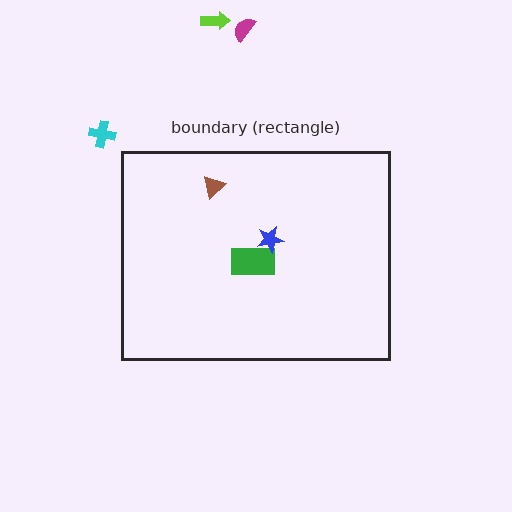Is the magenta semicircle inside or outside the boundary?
Outside.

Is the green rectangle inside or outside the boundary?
Inside.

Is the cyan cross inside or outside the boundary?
Outside.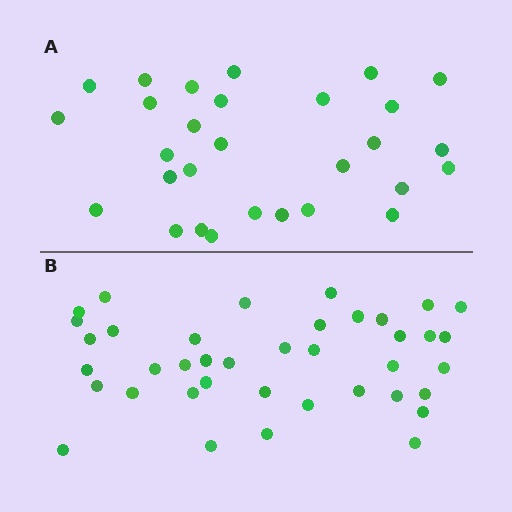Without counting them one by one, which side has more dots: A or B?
Region B (the bottom region) has more dots.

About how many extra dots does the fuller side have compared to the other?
Region B has roughly 10 or so more dots than region A.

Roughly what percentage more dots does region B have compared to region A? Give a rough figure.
About 35% more.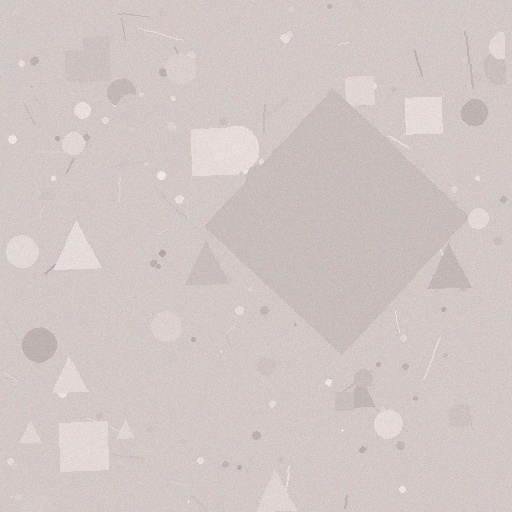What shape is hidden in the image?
A diamond is hidden in the image.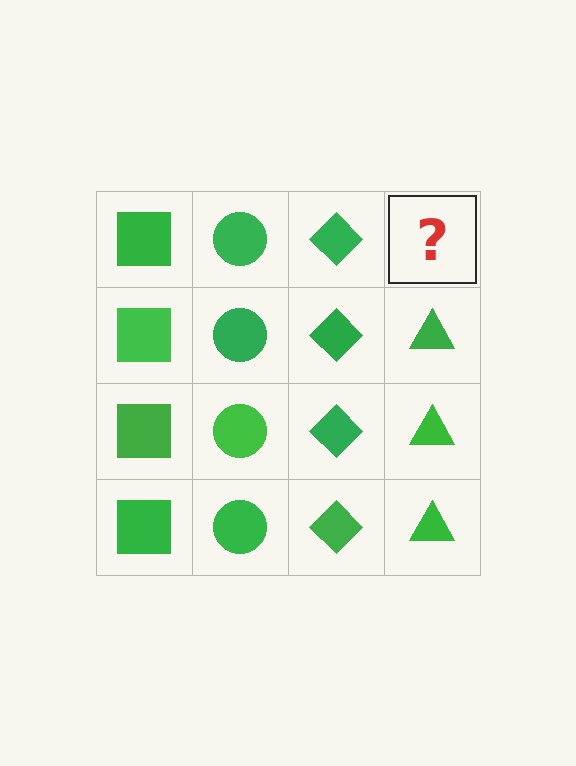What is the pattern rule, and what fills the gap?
The rule is that each column has a consistent shape. The gap should be filled with a green triangle.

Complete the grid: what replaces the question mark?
The question mark should be replaced with a green triangle.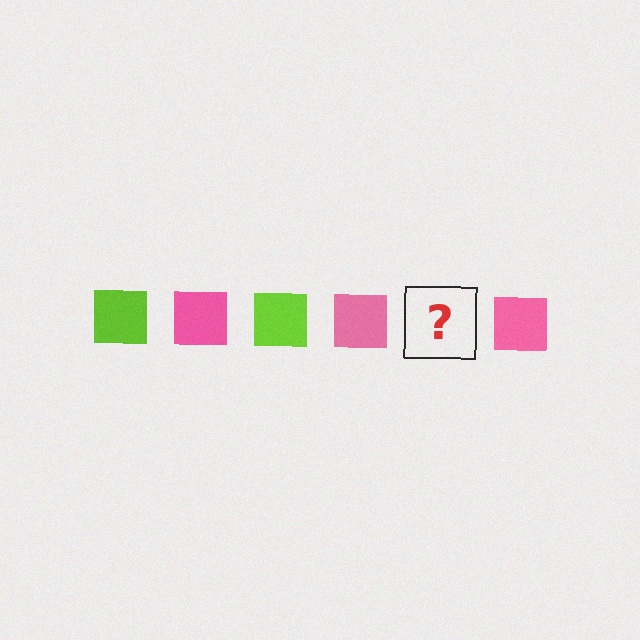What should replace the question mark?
The question mark should be replaced with a lime square.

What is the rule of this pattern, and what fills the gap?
The rule is that the pattern cycles through lime, pink squares. The gap should be filled with a lime square.